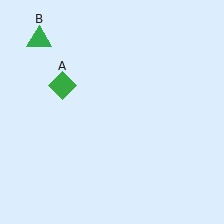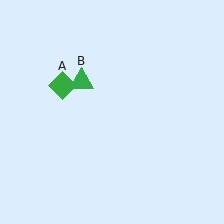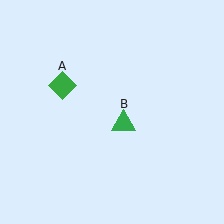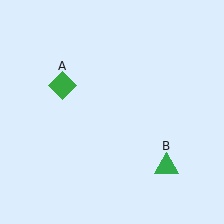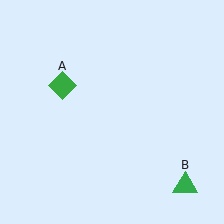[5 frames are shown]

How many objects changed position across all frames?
1 object changed position: green triangle (object B).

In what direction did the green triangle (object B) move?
The green triangle (object B) moved down and to the right.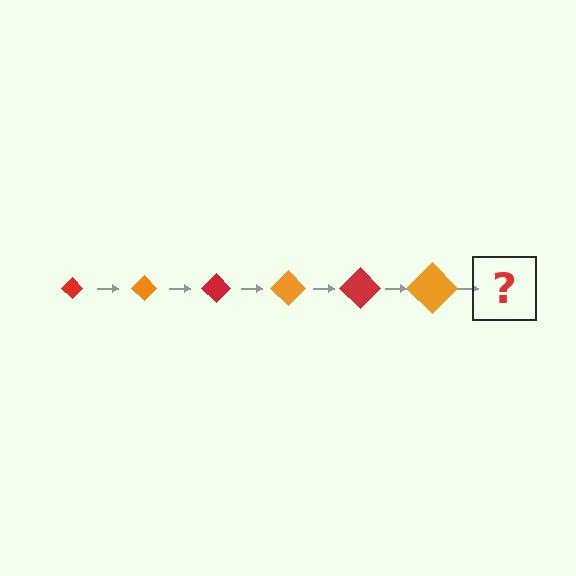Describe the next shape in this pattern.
It should be a red diamond, larger than the previous one.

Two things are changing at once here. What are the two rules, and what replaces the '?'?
The two rules are that the diamond grows larger each step and the color cycles through red and orange. The '?' should be a red diamond, larger than the previous one.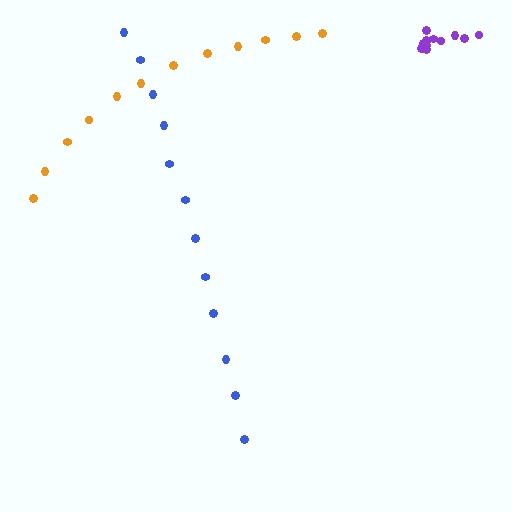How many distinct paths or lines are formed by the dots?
There are 3 distinct paths.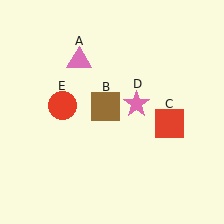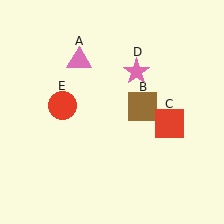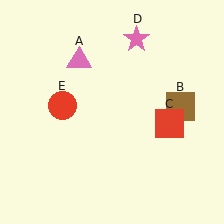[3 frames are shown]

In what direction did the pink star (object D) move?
The pink star (object D) moved up.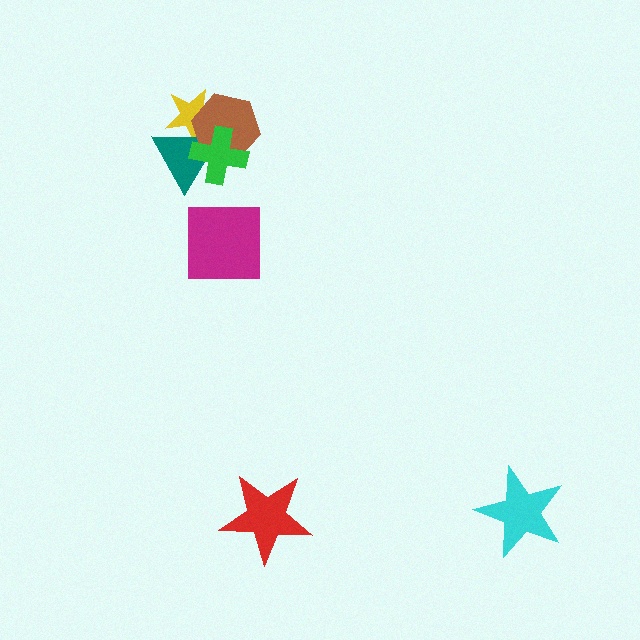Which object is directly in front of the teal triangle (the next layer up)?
The brown hexagon is directly in front of the teal triangle.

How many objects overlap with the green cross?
3 objects overlap with the green cross.